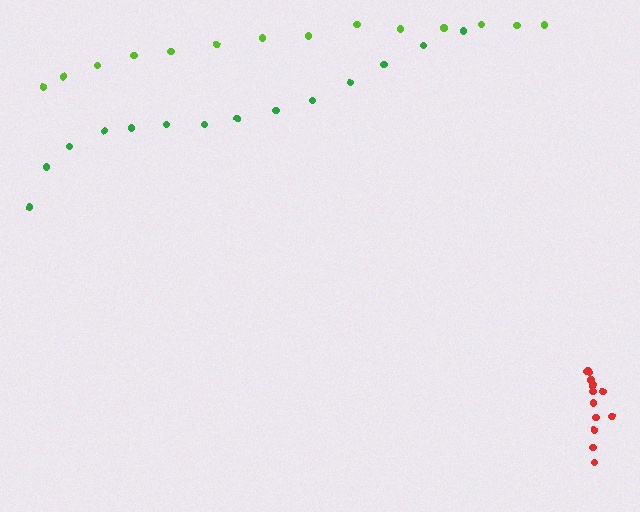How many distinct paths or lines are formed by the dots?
There are 3 distinct paths.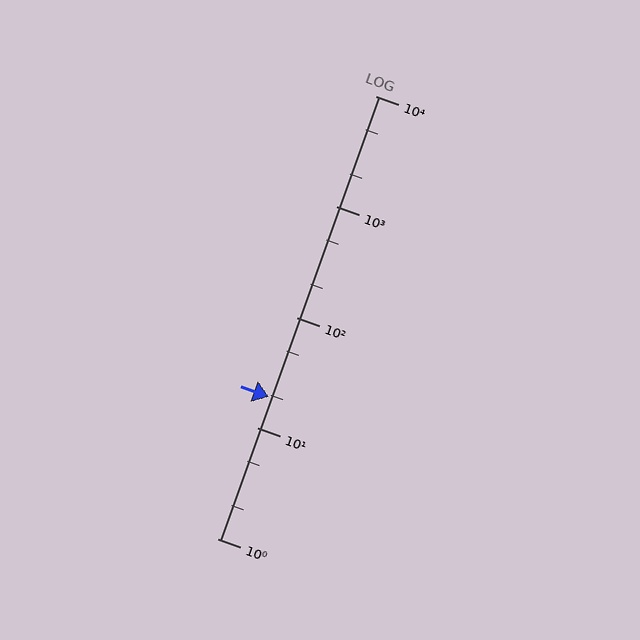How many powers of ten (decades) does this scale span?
The scale spans 4 decades, from 1 to 10000.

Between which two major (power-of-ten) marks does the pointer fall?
The pointer is between 10 and 100.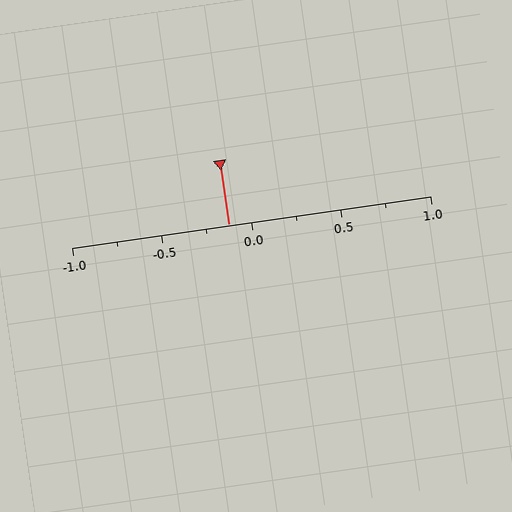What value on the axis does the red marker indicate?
The marker indicates approximately -0.12.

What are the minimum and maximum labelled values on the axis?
The axis runs from -1.0 to 1.0.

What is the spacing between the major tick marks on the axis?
The major ticks are spaced 0.5 apart.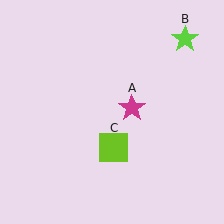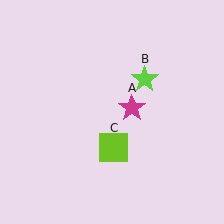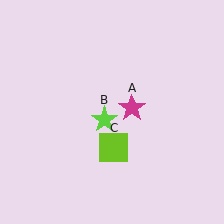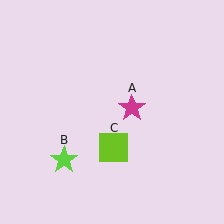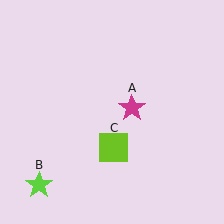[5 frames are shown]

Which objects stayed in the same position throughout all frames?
Magenta star (object A) and lime square (object C) remained stationary.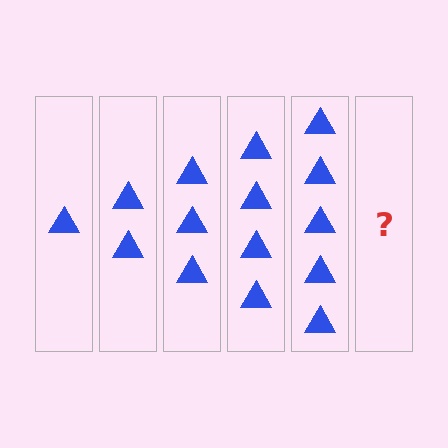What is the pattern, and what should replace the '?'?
The pattern is that each step adds one more triangle. The '?' should be 6 triangles.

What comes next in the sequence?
The next element should be 6 triangles.